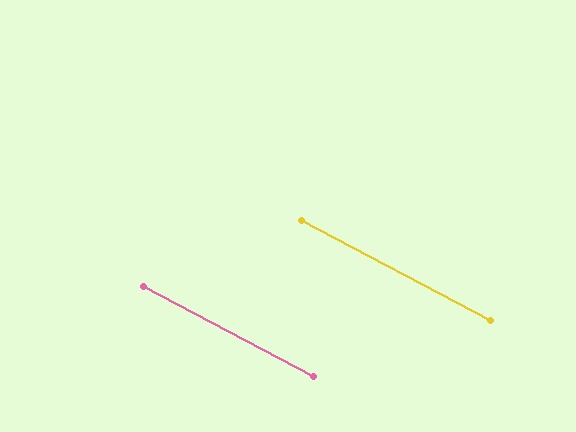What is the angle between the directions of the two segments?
Approximately 0 degrees.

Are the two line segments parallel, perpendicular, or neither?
Parallel — their directions differ by only 0.2°.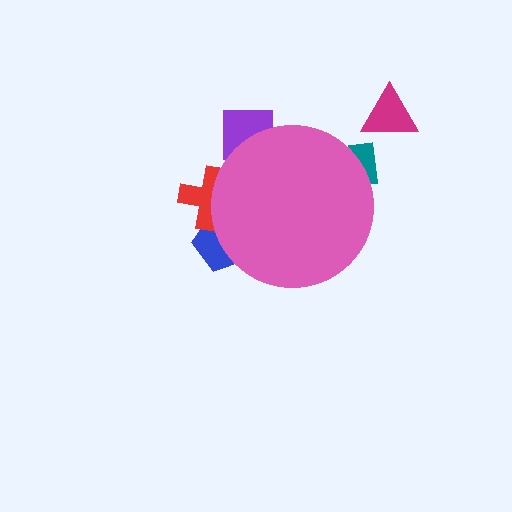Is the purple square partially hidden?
Yes, the purple square is partially hidden behind the pink circle.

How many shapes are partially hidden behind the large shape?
4 shapes are partially hidden.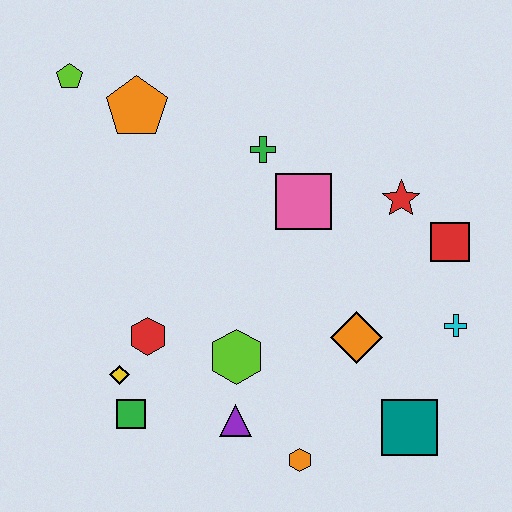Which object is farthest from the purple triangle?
The lime pentagon is farthest from the purple triangle.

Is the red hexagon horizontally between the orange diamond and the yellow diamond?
Yes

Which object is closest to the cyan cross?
The red square is closest to the cyan cross.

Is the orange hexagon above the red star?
No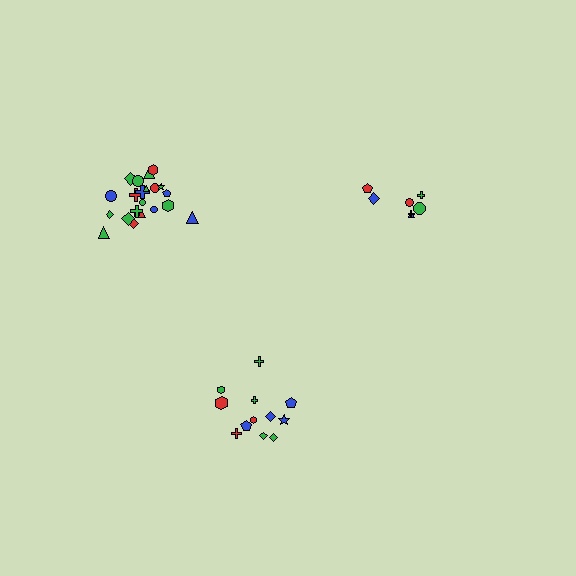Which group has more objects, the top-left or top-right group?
The top-left group.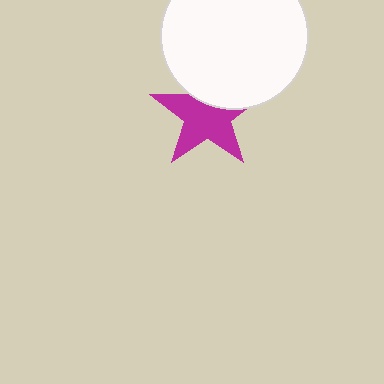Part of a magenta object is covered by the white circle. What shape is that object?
It is a star.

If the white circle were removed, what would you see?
You would see the complete magenta star.